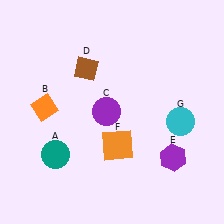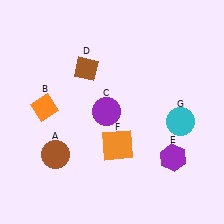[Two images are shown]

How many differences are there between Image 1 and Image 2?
There is 1 difference between the two images.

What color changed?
The circle (A) changed from teal in Image 1 to brown in Image 2.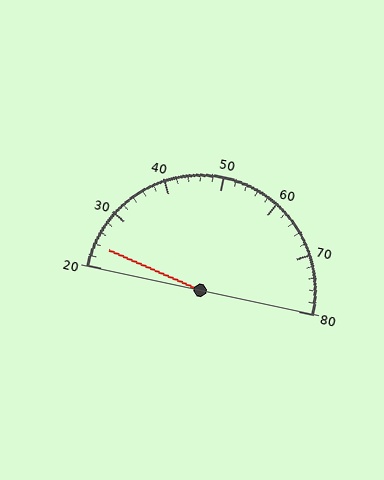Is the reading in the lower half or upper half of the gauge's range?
The reading is in the lower half of the range (20 to 80).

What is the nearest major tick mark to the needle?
The nearest major tick mark is 20.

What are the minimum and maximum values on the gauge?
The gauge ranges from 20 to 80.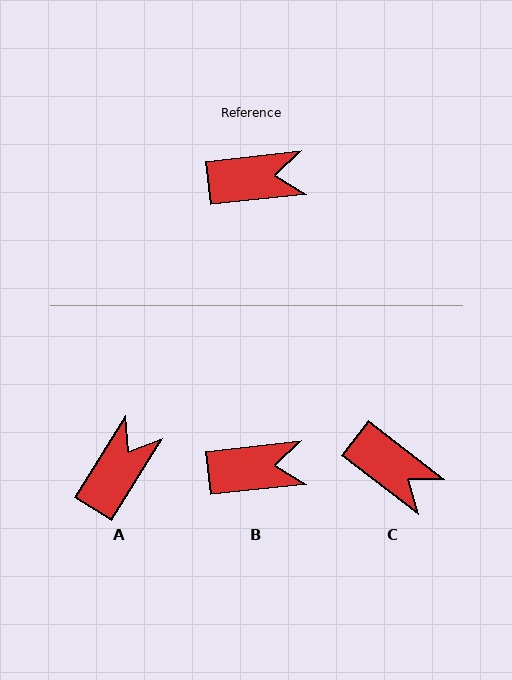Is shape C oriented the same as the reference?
No, it is off by about 44 degrees.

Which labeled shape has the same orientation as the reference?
B.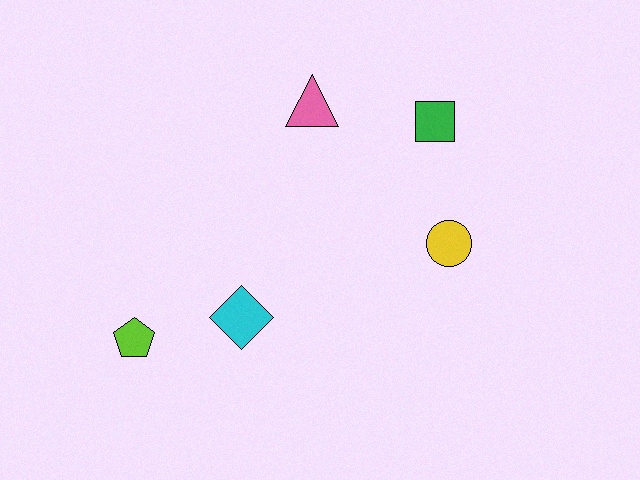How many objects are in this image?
There are 5 objects.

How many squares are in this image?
There is 1 square.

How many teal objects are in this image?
There are no teal objects.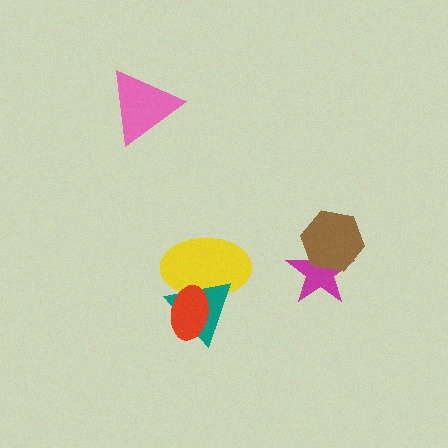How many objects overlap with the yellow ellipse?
2 objects overlap with the yellow ellipse.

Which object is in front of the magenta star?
The brown hexagon is in front of the magenta star.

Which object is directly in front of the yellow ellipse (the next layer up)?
The teal triangle is directly in front of the yellow ellipse.